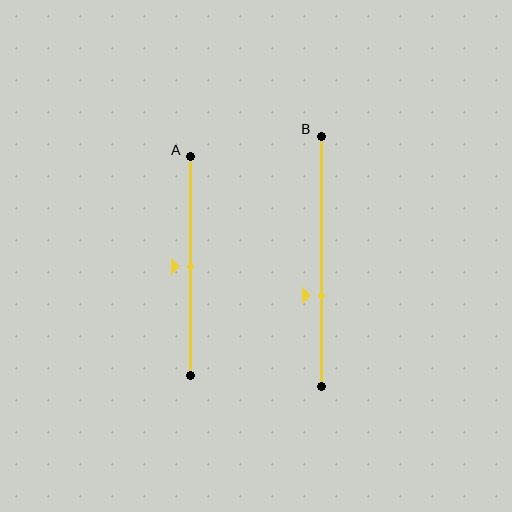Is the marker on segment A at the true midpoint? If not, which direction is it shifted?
Yes, the marker on segment A is at the true midpoint.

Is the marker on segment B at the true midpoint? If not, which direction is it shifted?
No, the marker on segment B is shifted downward by about 14% of the segment length.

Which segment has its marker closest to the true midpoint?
Segment A has its marker closest to the true midpoint.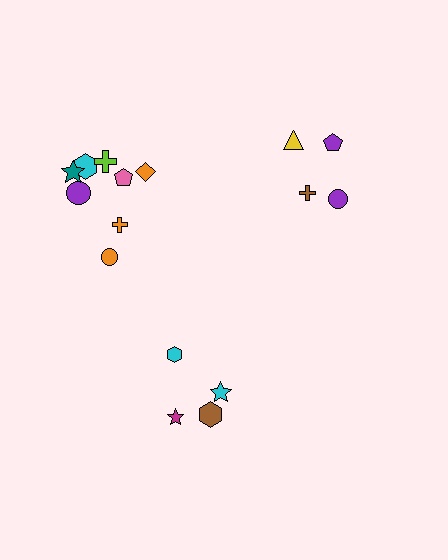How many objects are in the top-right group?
There are 4 objects.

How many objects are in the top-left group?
There are 8 objects.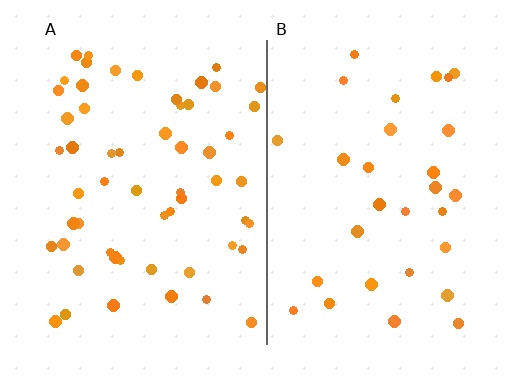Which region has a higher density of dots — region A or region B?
A (the left).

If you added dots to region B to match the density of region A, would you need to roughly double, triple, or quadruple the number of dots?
Approximately double.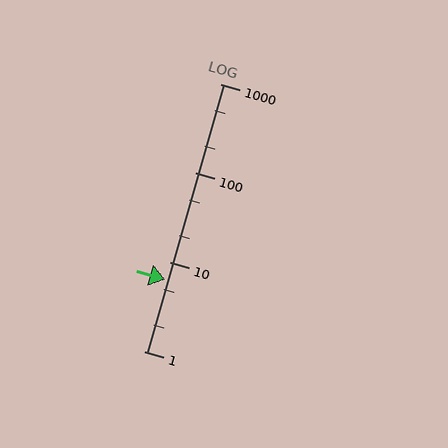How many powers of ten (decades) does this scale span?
The scale spans 3 decades, from 1 to 1000.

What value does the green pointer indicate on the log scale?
The pointer indicates approximately 6.3.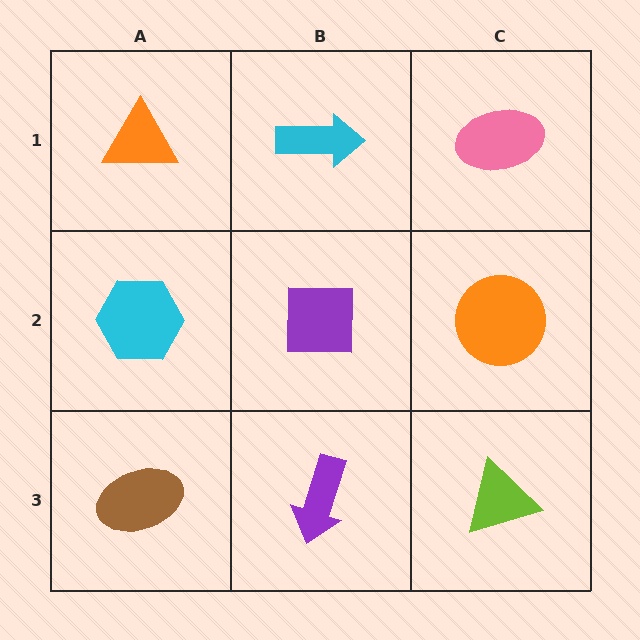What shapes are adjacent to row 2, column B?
A cyan arrow (row 1, column B), a purple arrow (row 3, column B), a cyan hexagon (row 2, column A), an orange circle (row 2, column C).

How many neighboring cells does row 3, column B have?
3.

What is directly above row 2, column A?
An orange triangle.